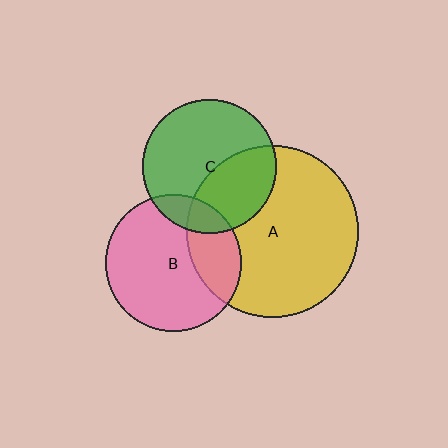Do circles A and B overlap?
Yes.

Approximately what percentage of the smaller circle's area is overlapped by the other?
Approximately 25%.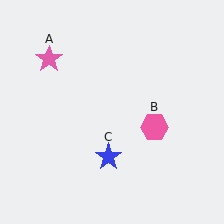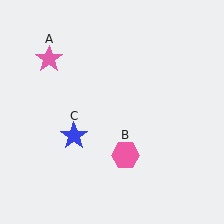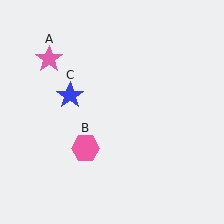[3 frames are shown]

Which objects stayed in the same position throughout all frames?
Pink star (object A) remained stationary.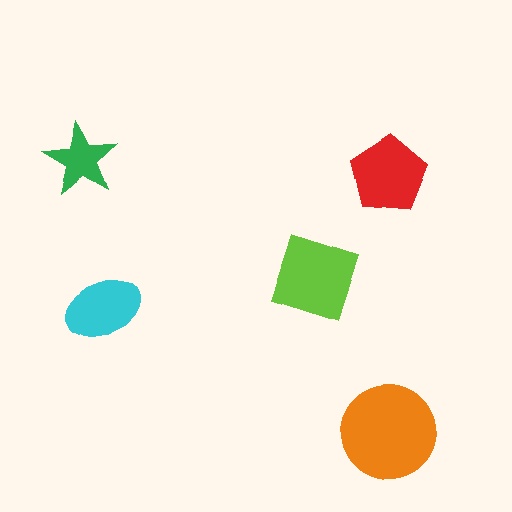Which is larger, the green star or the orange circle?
The orange circle.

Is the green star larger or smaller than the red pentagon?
Smaller.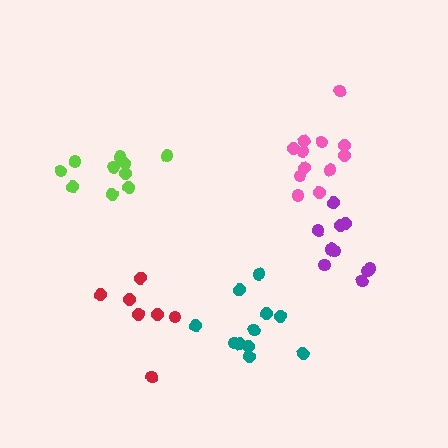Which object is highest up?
The lime cluster is topmost.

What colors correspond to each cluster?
The clusters are colored: pink, red, lime, teal, purple.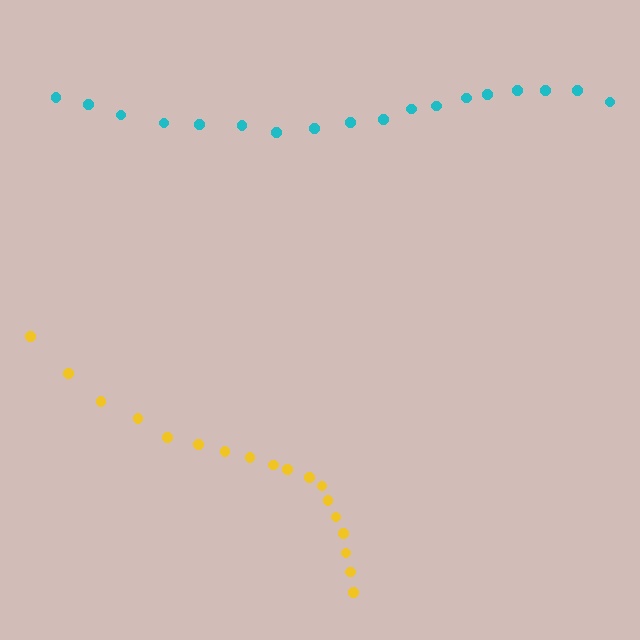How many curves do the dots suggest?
There are 2 distinct paths.